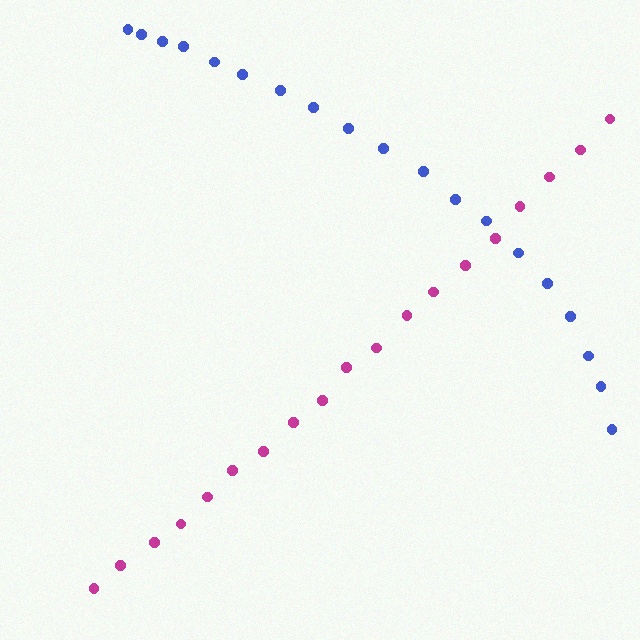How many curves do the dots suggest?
There are 2 distinct paths.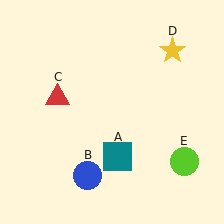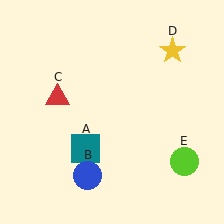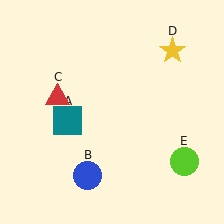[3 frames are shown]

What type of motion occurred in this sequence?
The teal square (object A) rotated clockwise around the center of the scene.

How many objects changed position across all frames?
1 object changed position: teal square (object A).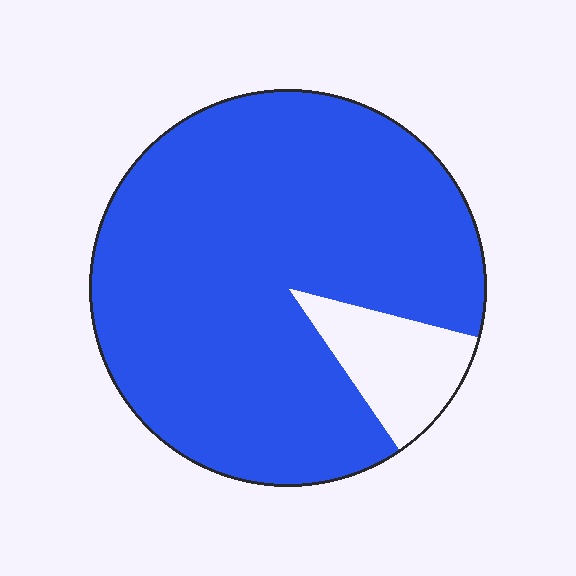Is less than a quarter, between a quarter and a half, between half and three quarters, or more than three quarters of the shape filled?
More than three quarters.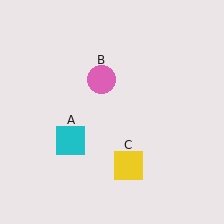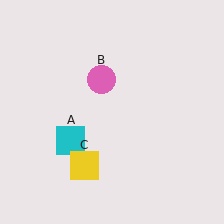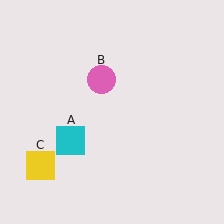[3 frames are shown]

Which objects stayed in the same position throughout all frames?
Cyan square (object A) and pink circle (object B) remained stationary.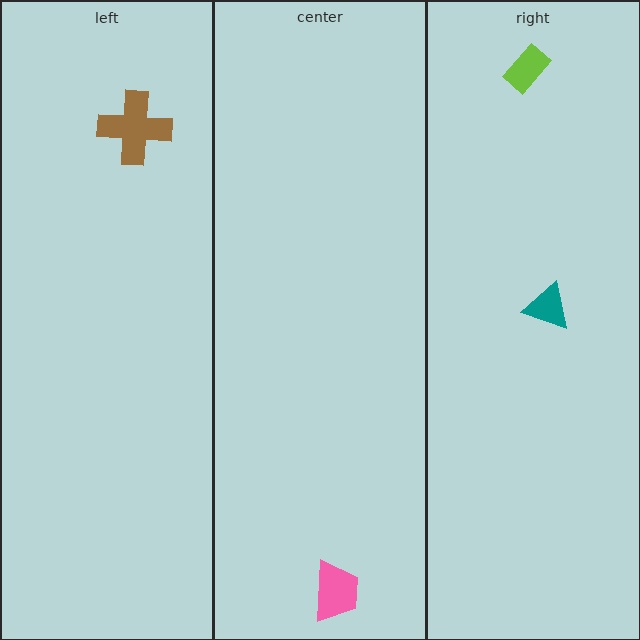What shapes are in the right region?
The lime rectangle, the teal triangle.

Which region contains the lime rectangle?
The right region.